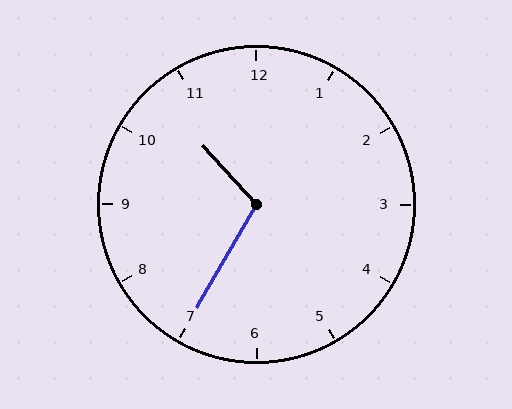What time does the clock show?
10:35.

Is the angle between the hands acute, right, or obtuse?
It is obtuse.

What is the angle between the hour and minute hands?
Approximately 108 degrees.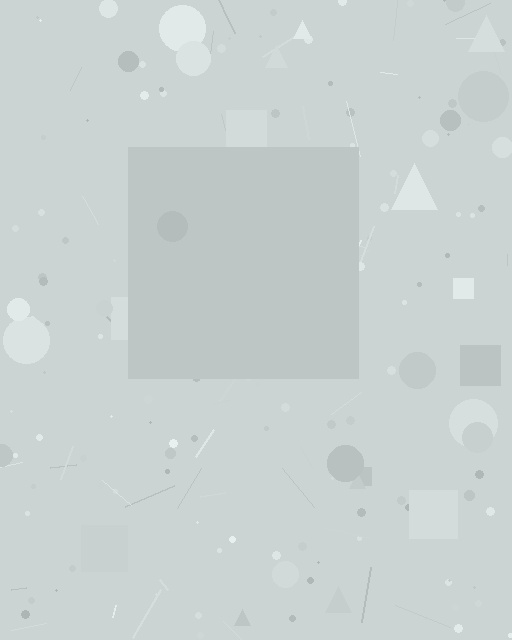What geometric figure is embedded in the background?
A square is embedded in the background.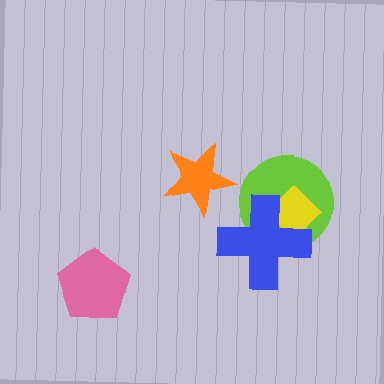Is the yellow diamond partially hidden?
Yes, it is partially covered by another shape.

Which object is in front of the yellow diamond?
The blue cross is in front of the yellow diamond.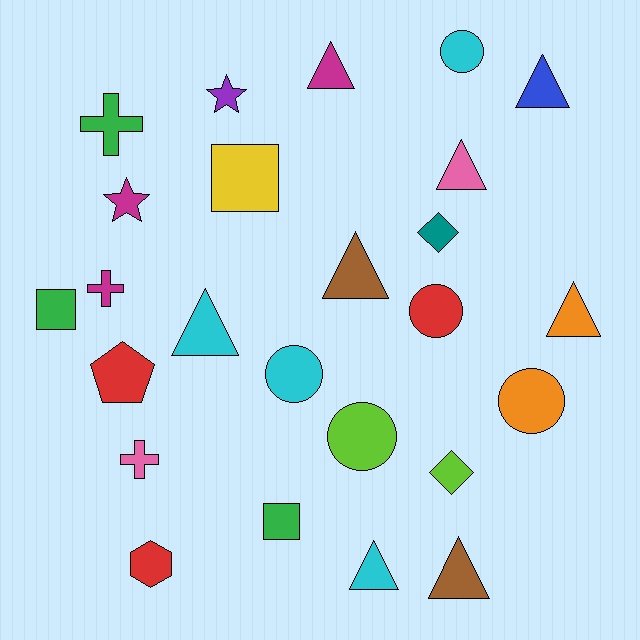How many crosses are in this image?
There are 3 crosses.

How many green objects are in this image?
There are 3 green objects.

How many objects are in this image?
There are 25 objects.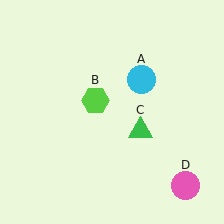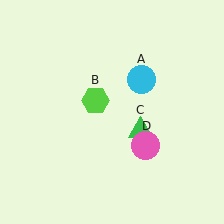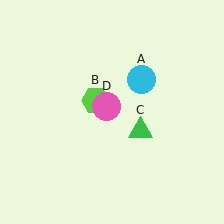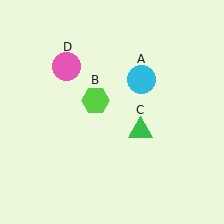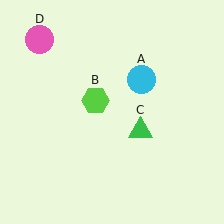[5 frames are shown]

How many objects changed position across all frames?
1 object changed position: pink circle (object D).